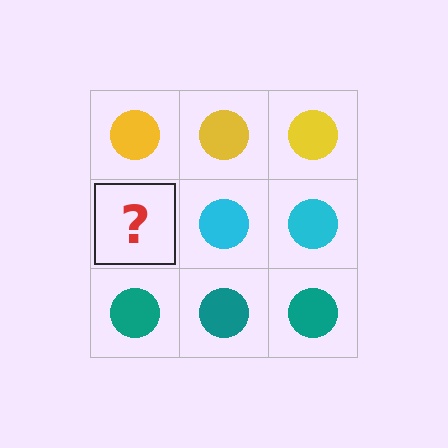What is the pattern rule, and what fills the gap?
The rule is that each row has a consistent color. The gap should be filled with a cyan circle.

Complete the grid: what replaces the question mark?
The question mark should be replaced with a cyan circle.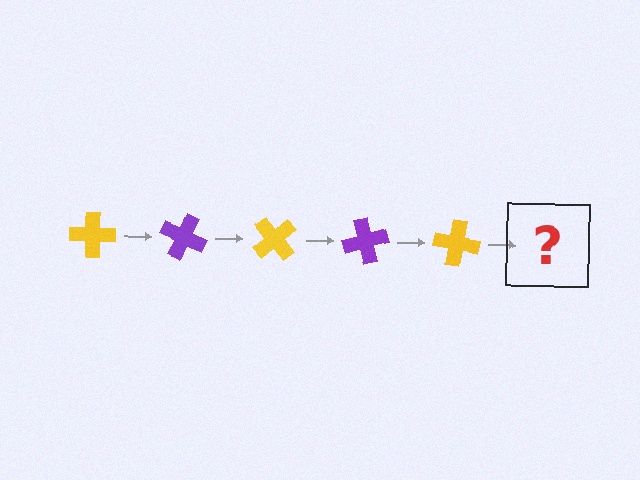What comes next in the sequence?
The next element should be a purple cross, rotated 125 degrees from the start.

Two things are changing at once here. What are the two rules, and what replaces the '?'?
The two rules are that it rotates 25 degrees each step and the color cycles through yellow and purple. The '?' should be a purple cross, rotated 125 degrees from the start.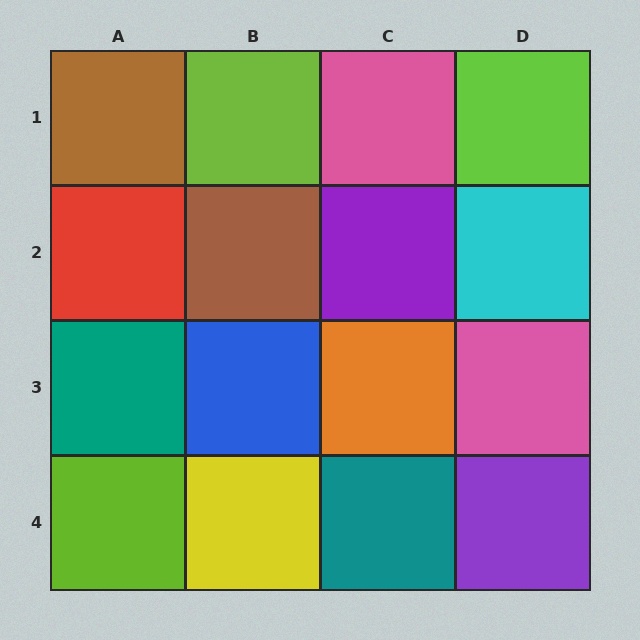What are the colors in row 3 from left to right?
Teal, blue, orange, pink.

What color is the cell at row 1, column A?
Brown.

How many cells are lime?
3 cells are lime.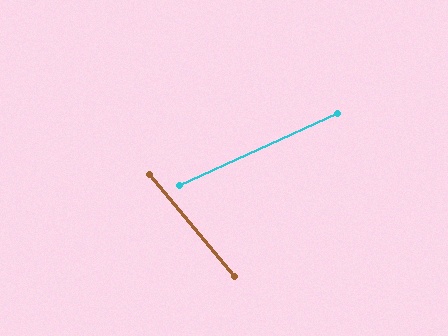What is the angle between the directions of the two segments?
Approximately 75 degrees.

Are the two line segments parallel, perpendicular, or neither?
Neither parallel nor perpendicular — they differ by about 75°.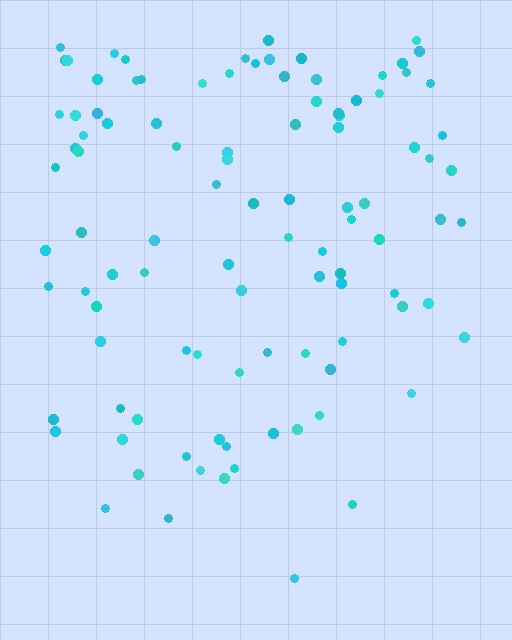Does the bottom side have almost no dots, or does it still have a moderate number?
Still a moderate number, just noticeably fewer than the top.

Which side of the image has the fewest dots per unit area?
The bottom.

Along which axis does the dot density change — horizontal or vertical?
Vertical.